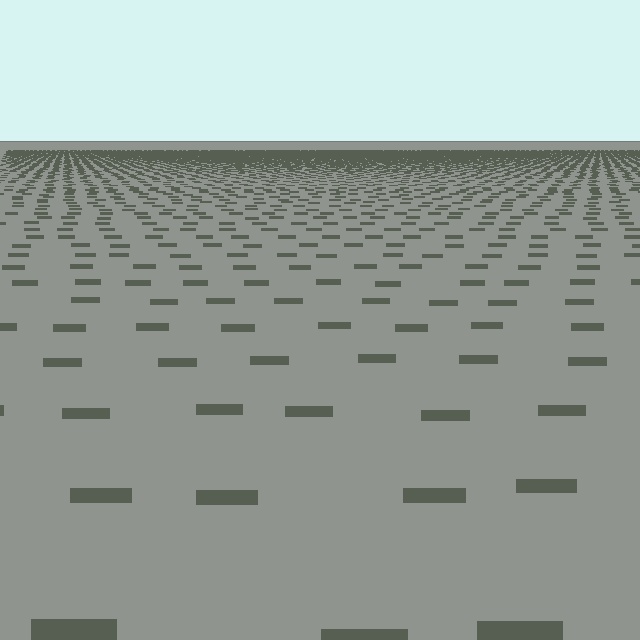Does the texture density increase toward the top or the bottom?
Density increases toward the top.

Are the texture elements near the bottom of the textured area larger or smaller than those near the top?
Larger. Near the bottom, elements are closer to the viewer and appear at a bigger on-screen size.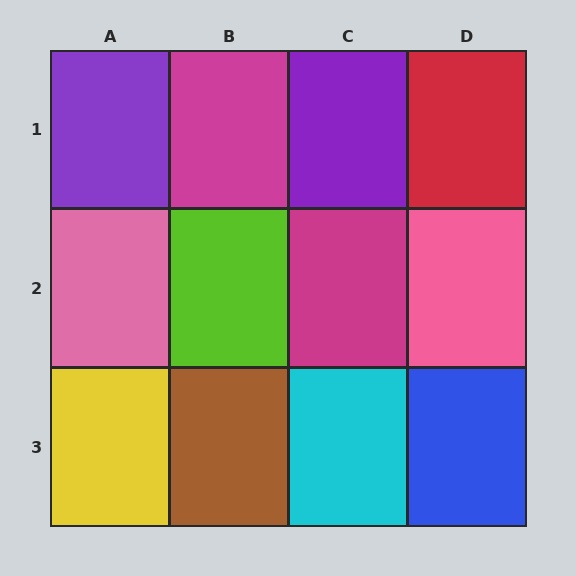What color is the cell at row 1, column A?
Purple.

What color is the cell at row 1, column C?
Purple.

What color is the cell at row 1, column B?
Magenta.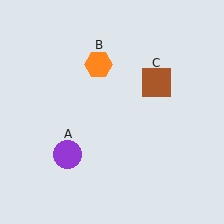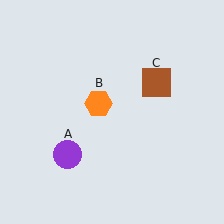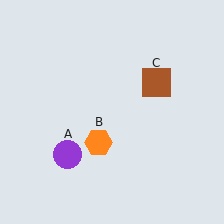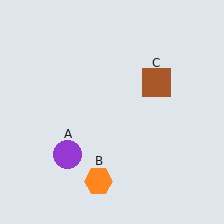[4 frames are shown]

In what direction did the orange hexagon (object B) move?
The orange hexagon (object B) moved down.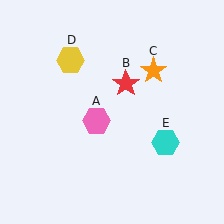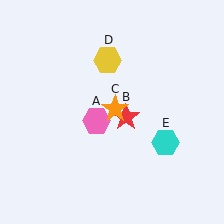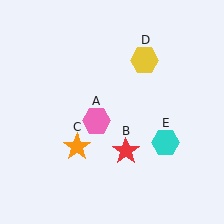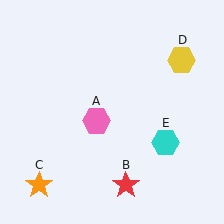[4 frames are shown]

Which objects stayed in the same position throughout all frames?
Pink hexagon (object A) and cyan hexagon (object E) remained stationary.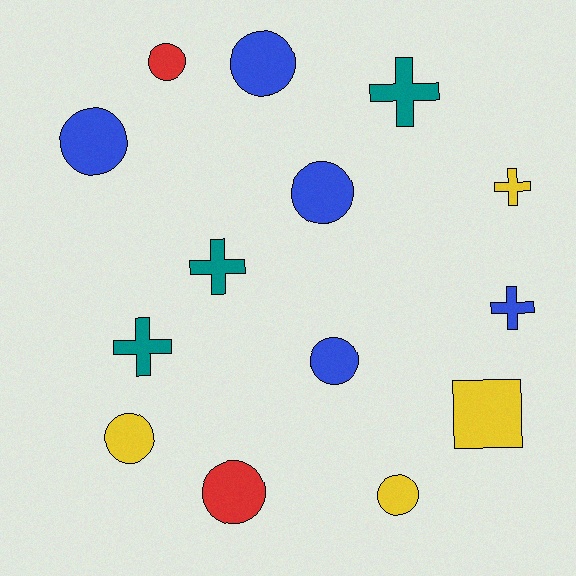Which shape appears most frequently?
Circle, with 8 objects.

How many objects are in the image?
There are 14 objects.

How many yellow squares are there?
There is 1 yellow square.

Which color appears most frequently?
Blue, with 5 objects.